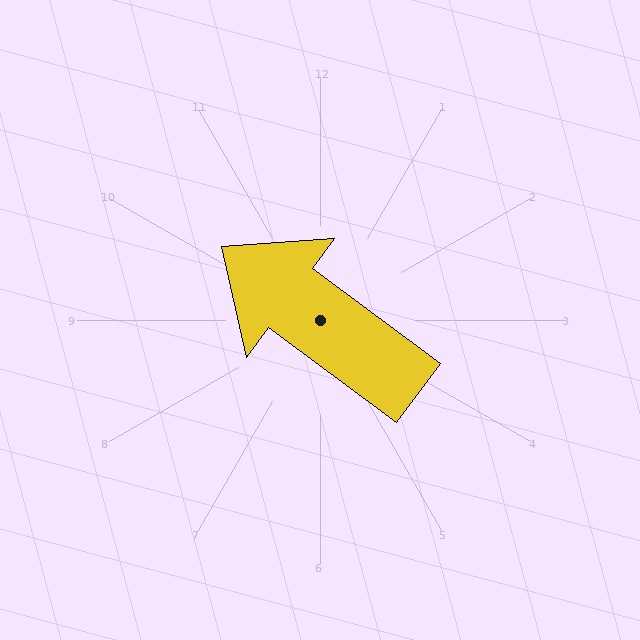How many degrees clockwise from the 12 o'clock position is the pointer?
Approximately 307 degrees.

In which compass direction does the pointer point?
Northwest.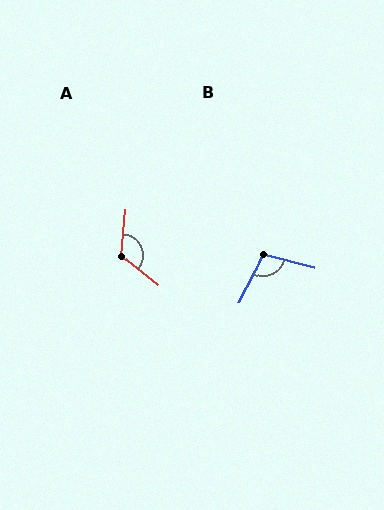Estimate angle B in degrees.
Approximately 103 degrees.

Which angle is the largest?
A, at approximately 123 degrees.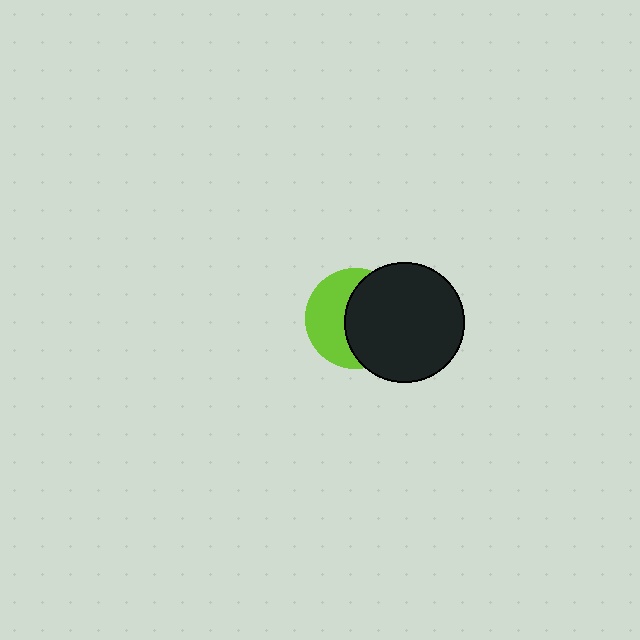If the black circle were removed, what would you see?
You would see the complete lime circle.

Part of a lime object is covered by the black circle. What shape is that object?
It is a circle.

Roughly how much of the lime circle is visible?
About half of it is visible (roughly 46%).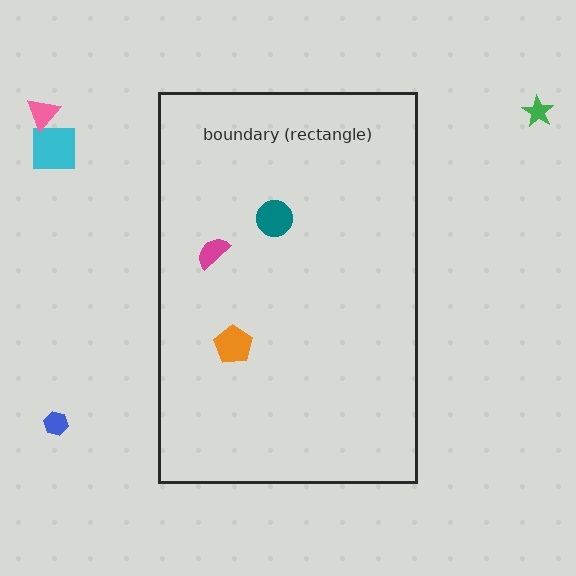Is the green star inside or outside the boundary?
Outside.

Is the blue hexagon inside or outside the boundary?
Outside.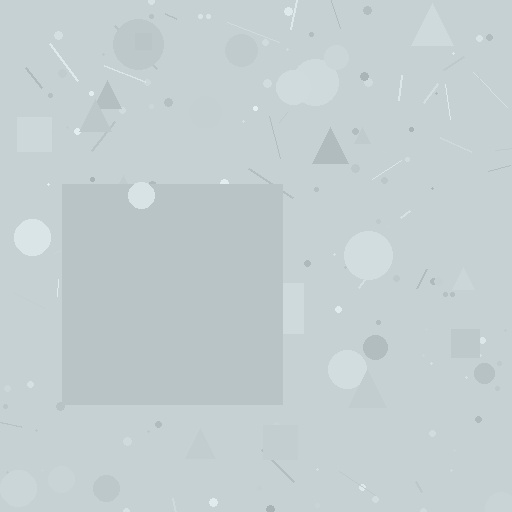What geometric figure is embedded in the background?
A square is embedded in the background.